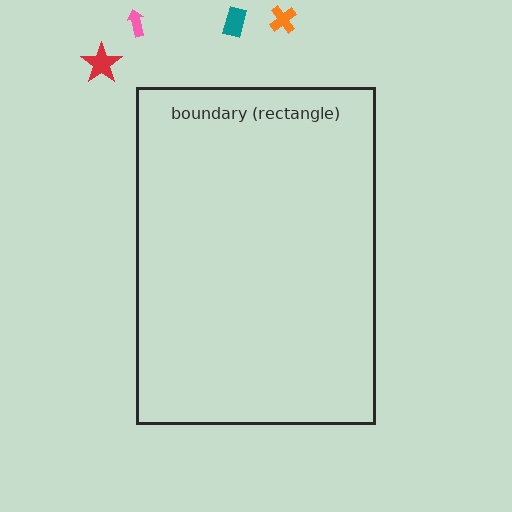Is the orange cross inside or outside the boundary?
Outside.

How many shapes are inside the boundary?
0 inside, 4 outside.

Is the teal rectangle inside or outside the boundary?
Outside.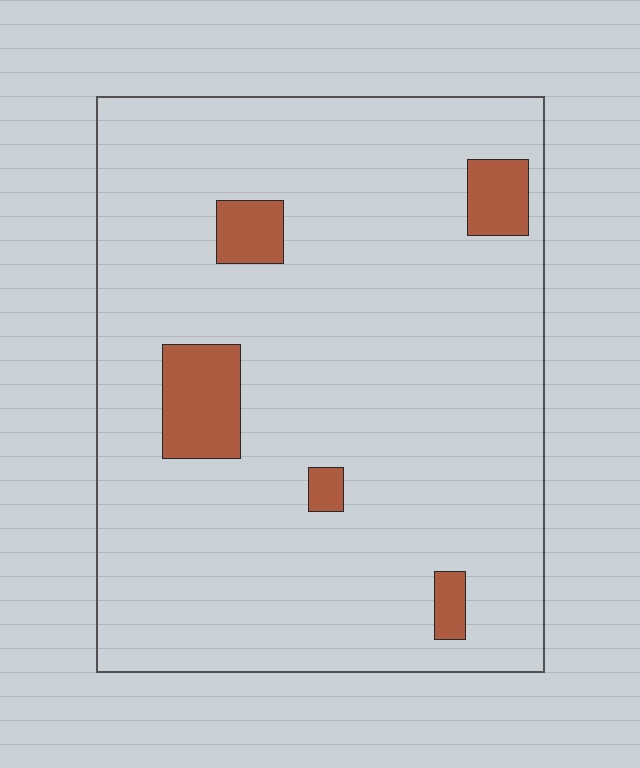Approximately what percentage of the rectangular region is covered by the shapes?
Approximately 10%.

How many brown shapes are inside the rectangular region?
5.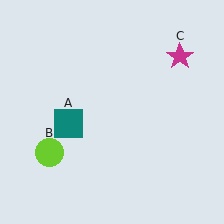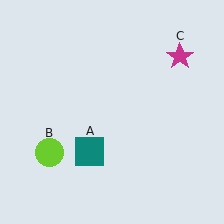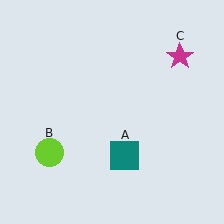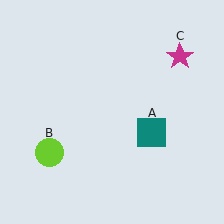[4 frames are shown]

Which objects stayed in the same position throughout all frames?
Lime circle (object B) and magenta star (object C) remained stationary.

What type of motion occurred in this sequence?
The teal square (object A) rotated counterclockwise around the center of the scene.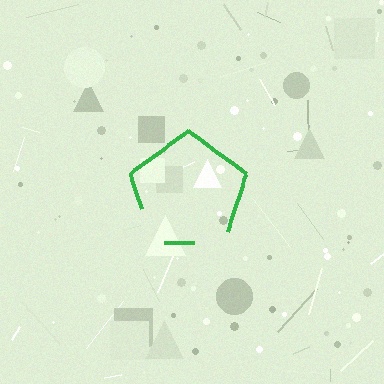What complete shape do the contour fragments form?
The contour fragments form a pentagon.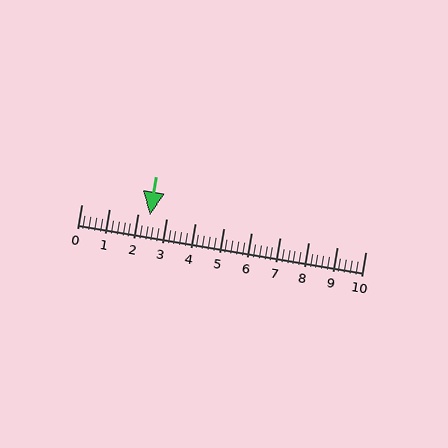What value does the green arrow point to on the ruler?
The green arrow points to approximately 2.4.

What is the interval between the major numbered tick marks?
The major tick marks are spaced 1 units apart.